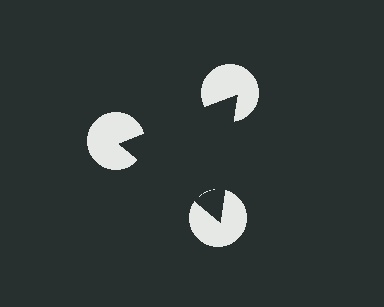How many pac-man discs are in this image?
There are 3 — one at each vertex of the illusory triangle.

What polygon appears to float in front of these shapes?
An illusory triangle — its edges are inferred from the aligned wedge cuts in the pac-man discs, not physically drawn.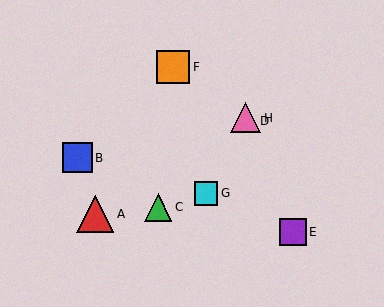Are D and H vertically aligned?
Yes, both are at x≈246.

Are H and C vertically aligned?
No, H is at x≈246 and C is at x≈158.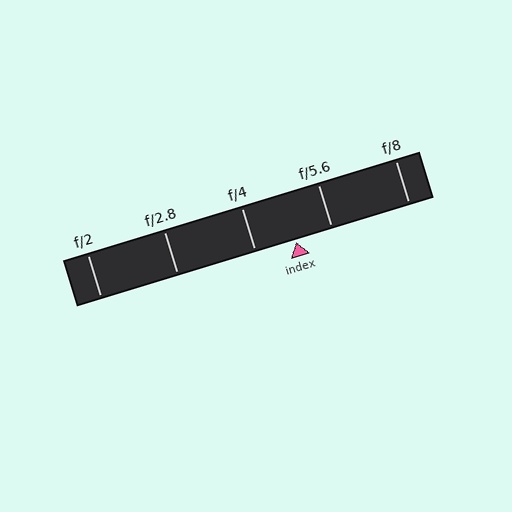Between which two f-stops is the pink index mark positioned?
The index mark is between f/4 and f/5.6.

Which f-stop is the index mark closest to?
The index mark is closest to f/5.6.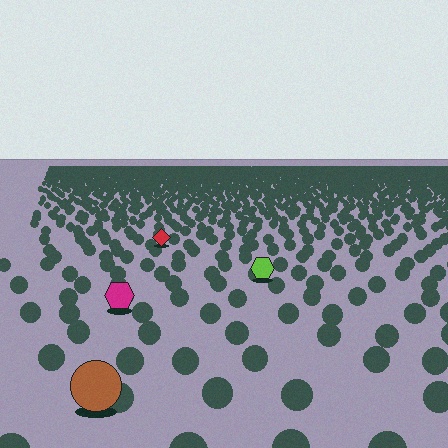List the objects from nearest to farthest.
From nearest to farthest: the brown circle, the magenta hexagon, the lime hexagon, the red diamond.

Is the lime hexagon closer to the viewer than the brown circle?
No. The brown circle is closer — you can tell from the texture gradient: the ground texture is coarser near it.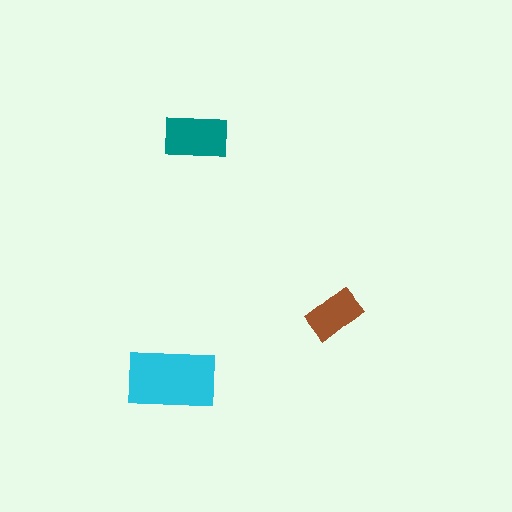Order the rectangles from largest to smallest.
the cyan one, the teal one, the brown one.